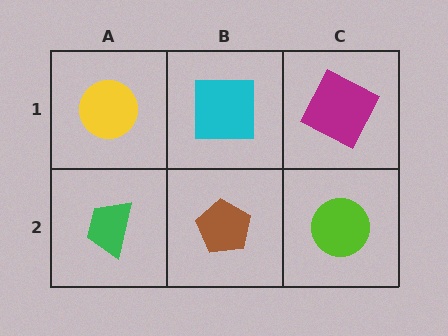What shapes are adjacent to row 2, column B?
A cyan square (row 1, column B), a green trapezoid (row 2, column A), a lime circle (row 2, column C).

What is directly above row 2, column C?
A magenta square.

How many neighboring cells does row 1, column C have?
2.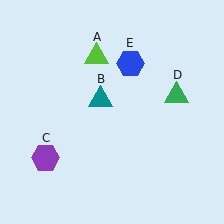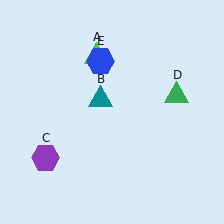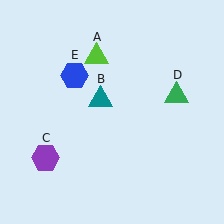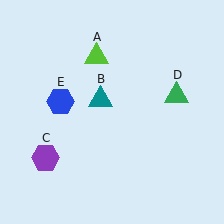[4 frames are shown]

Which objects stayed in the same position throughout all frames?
Lime triangle (object A) and teal triangle (object B) and purple hexagon (object C) and green triangle (object D) remained stationary.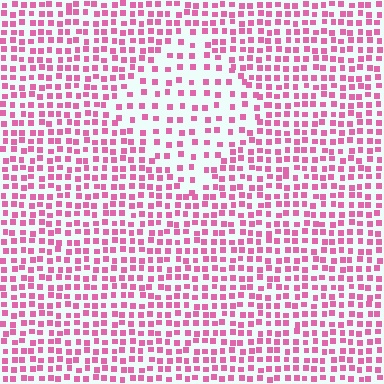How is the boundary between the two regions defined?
The boundary is defined by a change in element density (approximately 1.9x ratio). All elements are the same color, size, and shape.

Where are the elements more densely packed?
The elements are more densely packed outside the diamond boundary.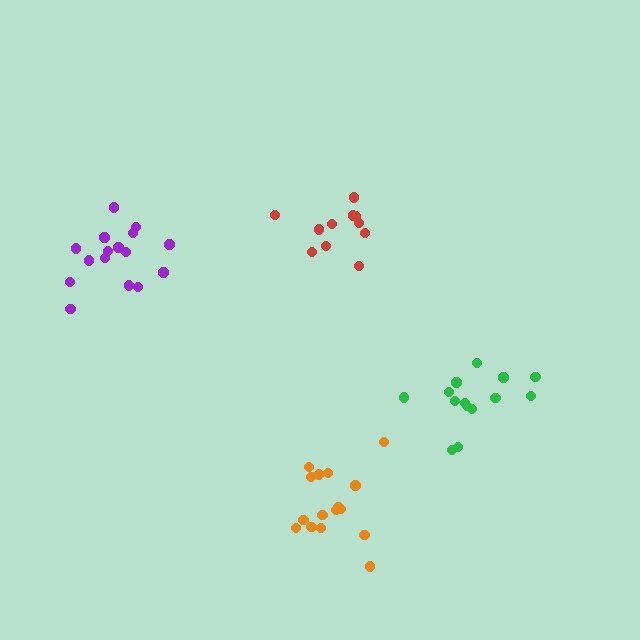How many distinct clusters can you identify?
There are 4 distinct clusters.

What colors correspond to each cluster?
The clusters are colored: red, purple, green, orange.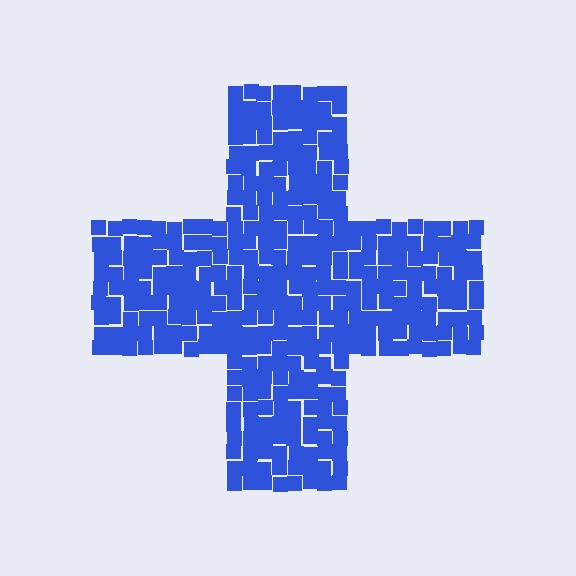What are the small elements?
The small elements are squares.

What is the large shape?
The large shape is a cross.